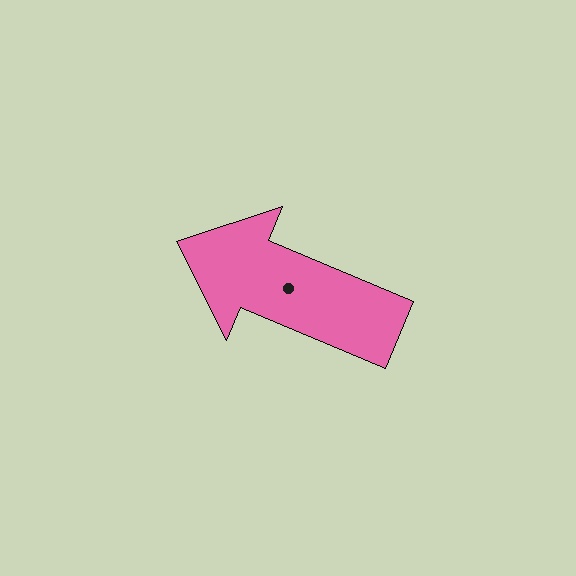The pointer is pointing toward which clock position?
Roughly 10 o'clock.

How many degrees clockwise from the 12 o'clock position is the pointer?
Approximately 293 degrees.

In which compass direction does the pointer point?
Northwest.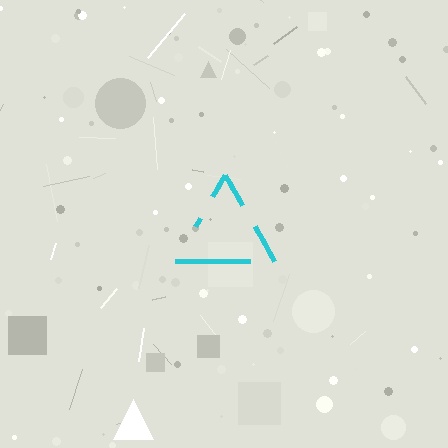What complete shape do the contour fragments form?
The contour fragments form a triangle.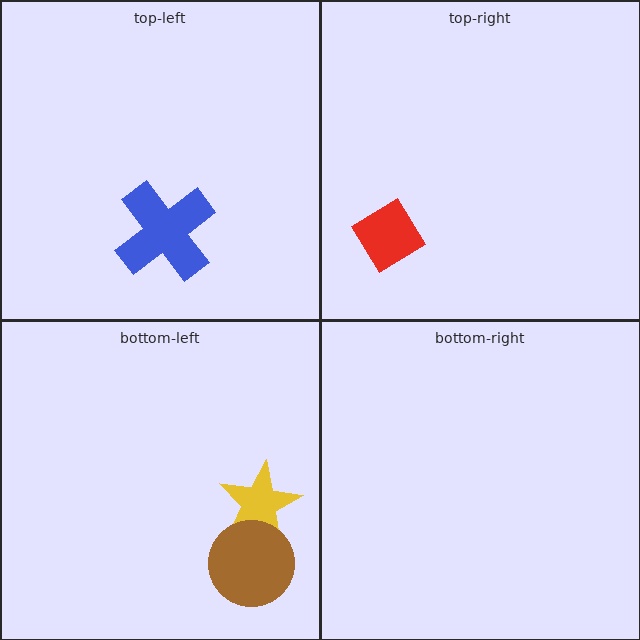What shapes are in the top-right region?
The red diamond.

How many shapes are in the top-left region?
1.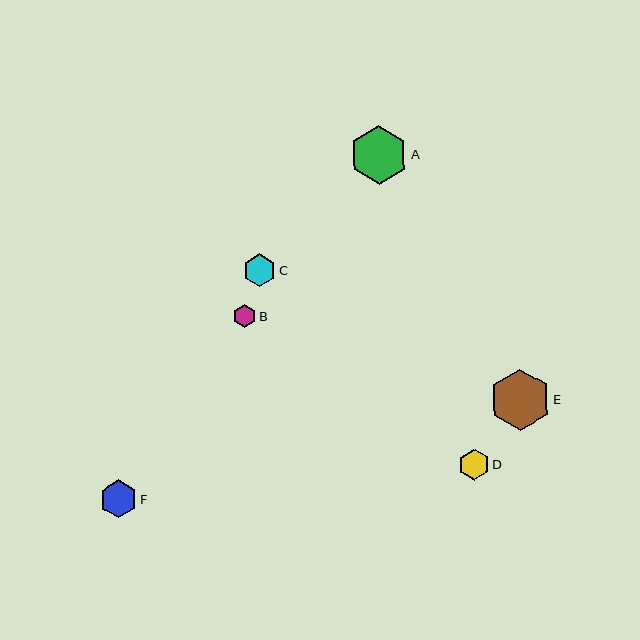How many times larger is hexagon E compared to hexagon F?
Hexagon E is approximately 1.6 times the size of hexagon F.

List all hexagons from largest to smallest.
From largest to smallest: E, A, F, C, D, B.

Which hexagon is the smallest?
Hexagon B is the smallest with a size of approximately 23 pixels.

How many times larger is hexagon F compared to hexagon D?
Hexagon F is approximately 1.2 times the size of hexagon D.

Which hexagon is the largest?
Hexagon E is the largest with a size of approximately 61 pixels.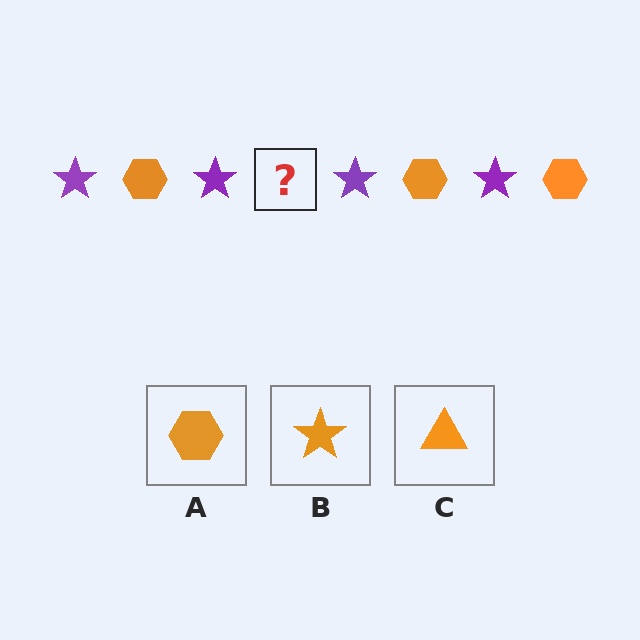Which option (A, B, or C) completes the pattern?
A.